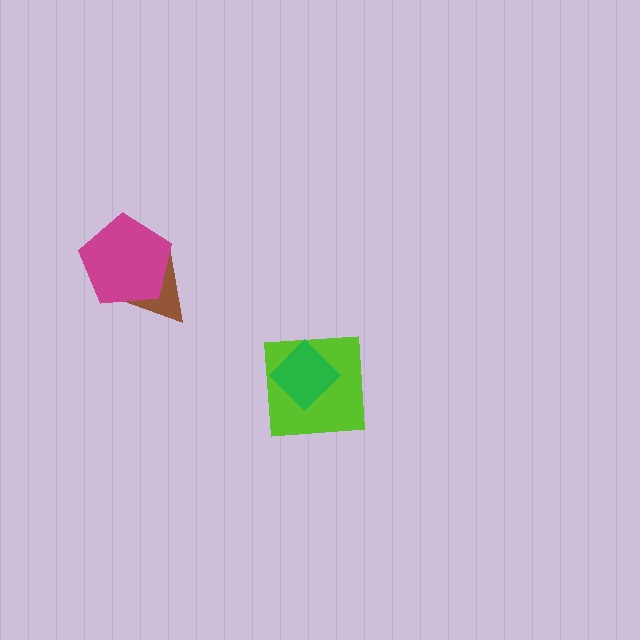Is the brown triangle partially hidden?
Yes, it is partially covered by another shape.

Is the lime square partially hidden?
Yes, it is partially covered by another shape.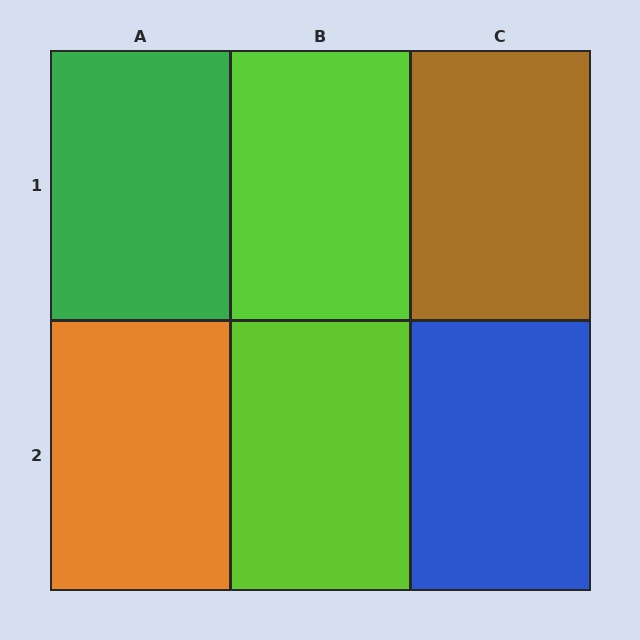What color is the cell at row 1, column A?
Green.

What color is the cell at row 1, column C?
Brown.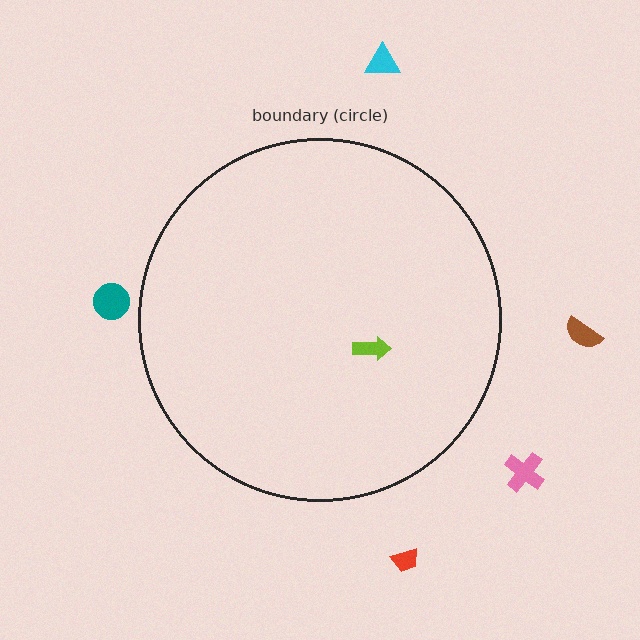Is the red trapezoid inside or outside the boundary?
Outside.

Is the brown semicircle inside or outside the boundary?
Outside.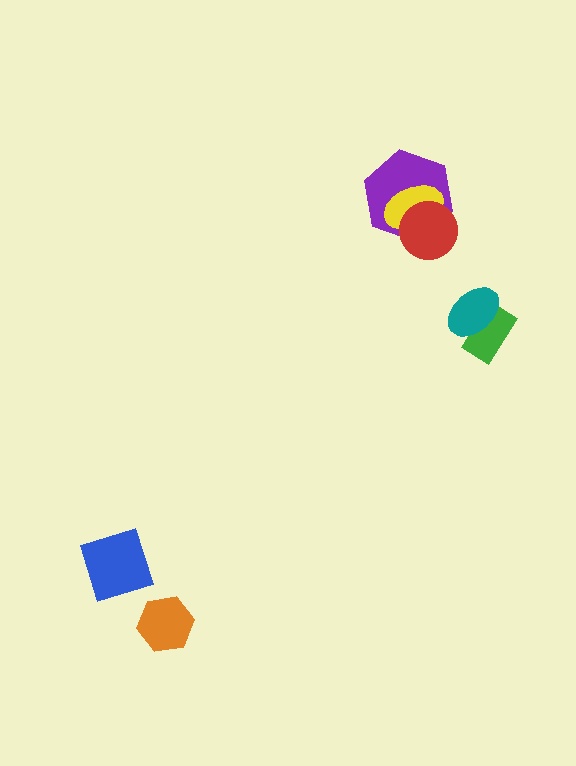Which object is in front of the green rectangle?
The teal ellipse is in front of the green rectangle.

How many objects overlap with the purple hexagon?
2 objects overlap with the purple hexagon.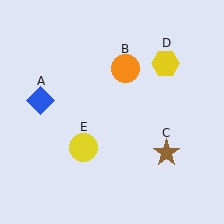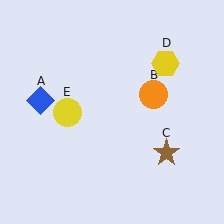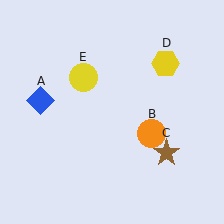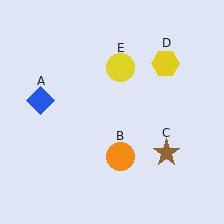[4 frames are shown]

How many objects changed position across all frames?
2 objects changed position: orange circle (object B), yellow circle (object E).